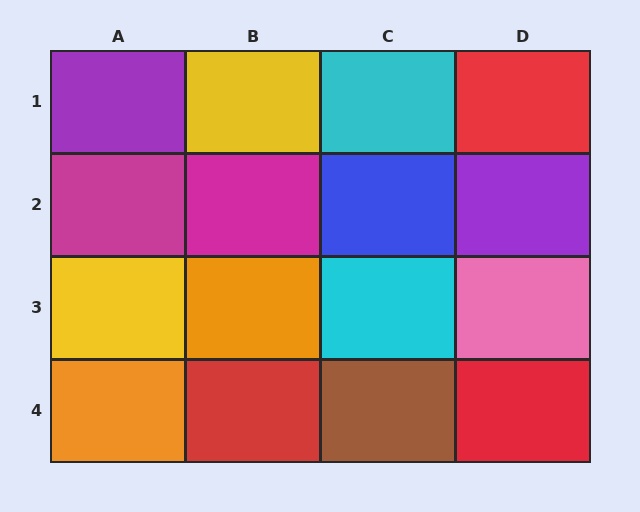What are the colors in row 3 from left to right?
Yellow, orange, cyan, pink.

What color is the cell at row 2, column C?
Blue.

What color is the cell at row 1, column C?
Cyan.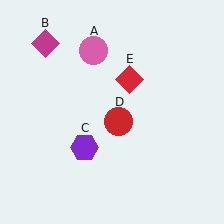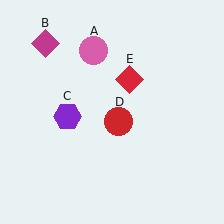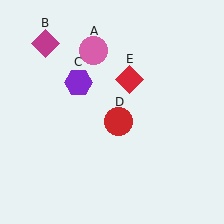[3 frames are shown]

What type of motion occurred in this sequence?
The purple hexagon (object C) rotated clockwise around the center of the scene.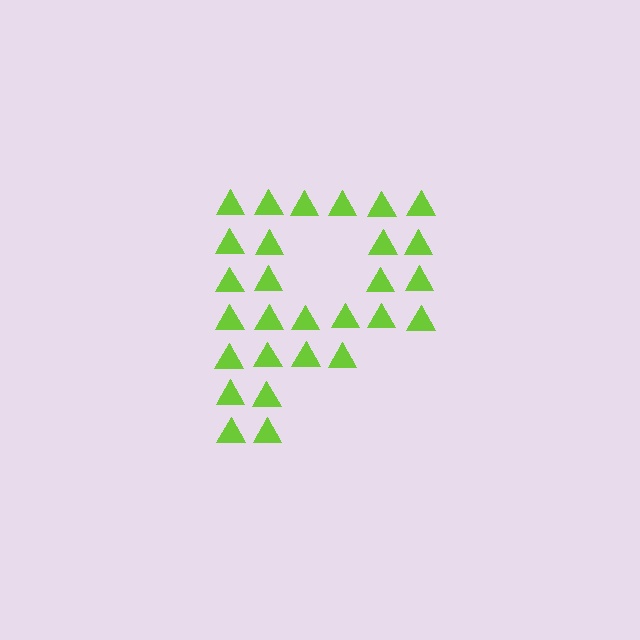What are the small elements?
The small elements are triangles.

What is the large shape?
The large shape is the letter P.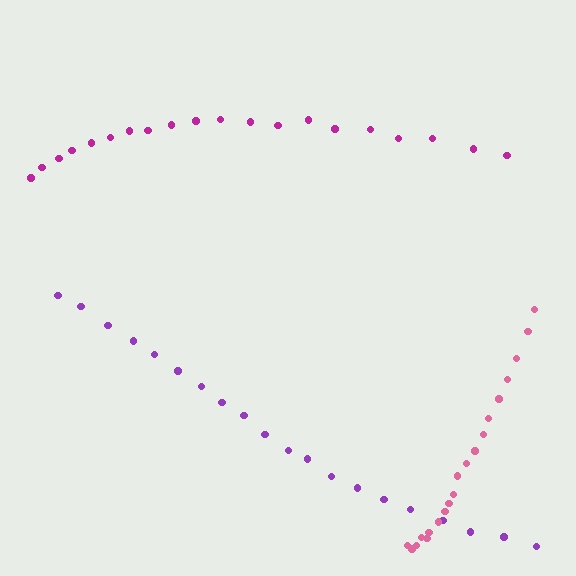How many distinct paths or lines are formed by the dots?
There are 3 distinct paths.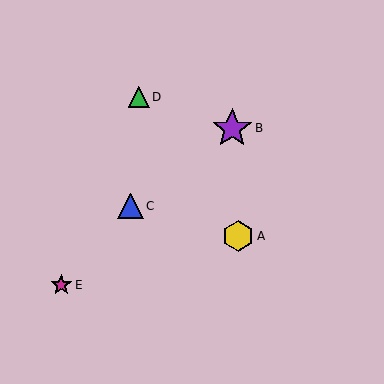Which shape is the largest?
The purple star (labeled B) is the largest.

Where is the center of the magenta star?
The center of the magenta star is at (61, 285).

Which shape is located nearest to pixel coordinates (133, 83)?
The green triangle (labeled D) at (139, 97) is nearest to that location.